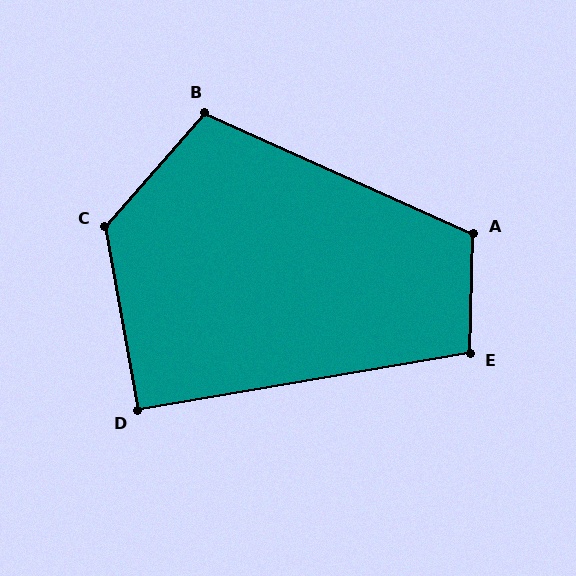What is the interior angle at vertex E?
Approximately 101 degrees (obtuse).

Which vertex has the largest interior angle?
C, at approximately 128 degrees.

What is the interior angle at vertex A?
Approximately 112 degrees (obtuse).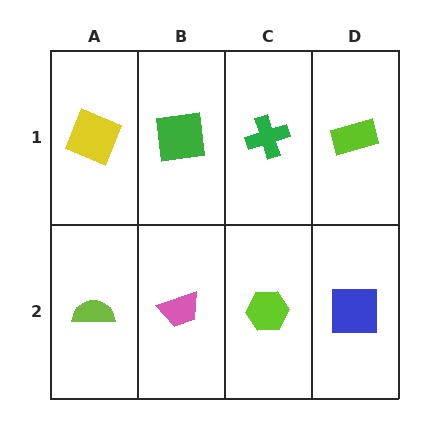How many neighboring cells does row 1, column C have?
3.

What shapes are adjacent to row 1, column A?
A lime semicircle (row 2, column A), a green square (row 1, column B).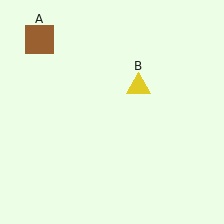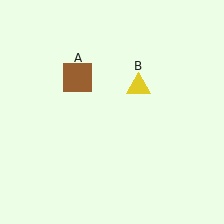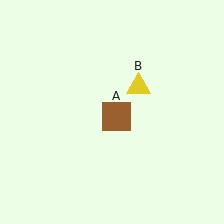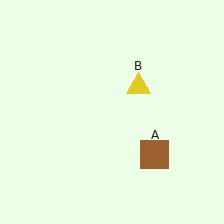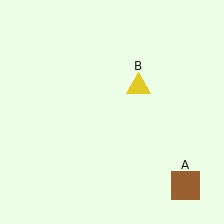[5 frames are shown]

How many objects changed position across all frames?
1 object changed position: brown square (object A).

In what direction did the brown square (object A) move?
The brown square (object A) moved down and to the right.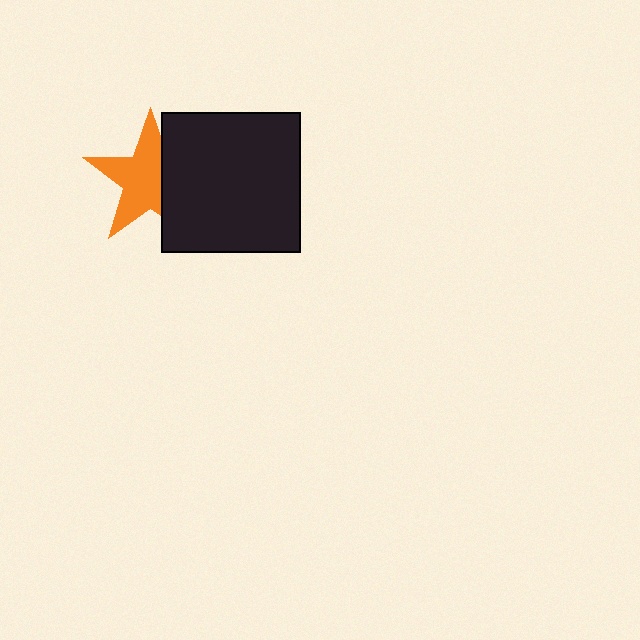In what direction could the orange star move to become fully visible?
The orange star could move left. That would shift it out from behind the black square entirely.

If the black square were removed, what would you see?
You would see the complete orange star.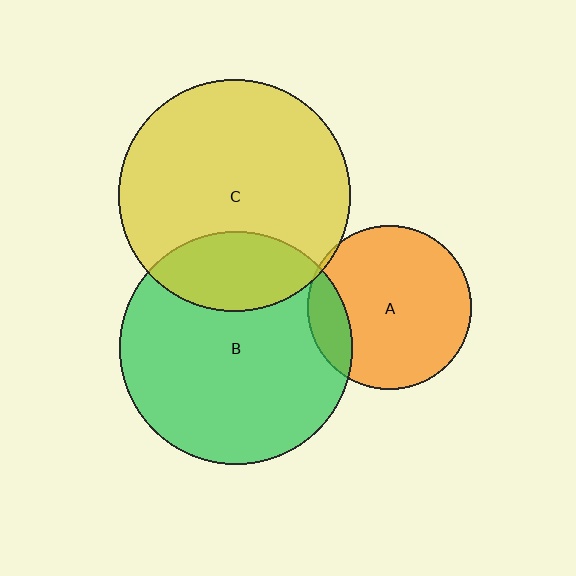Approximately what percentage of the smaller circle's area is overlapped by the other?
Approximately 5%.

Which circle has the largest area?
Circle B (green).